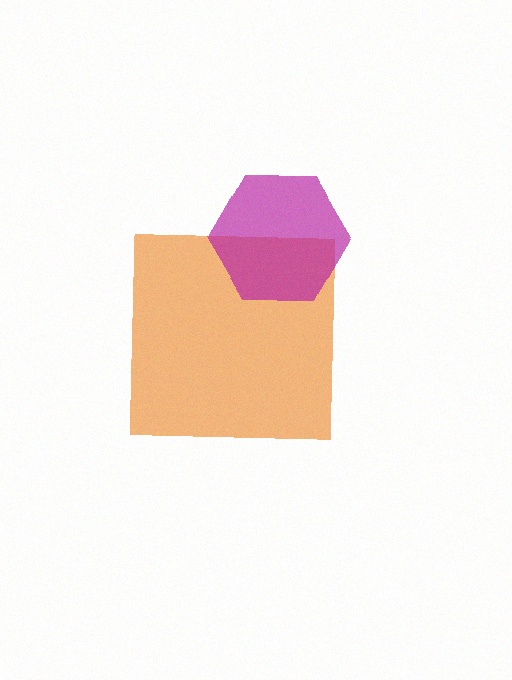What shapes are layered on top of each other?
The layered shapes are: an orange square, a magenta hexagon.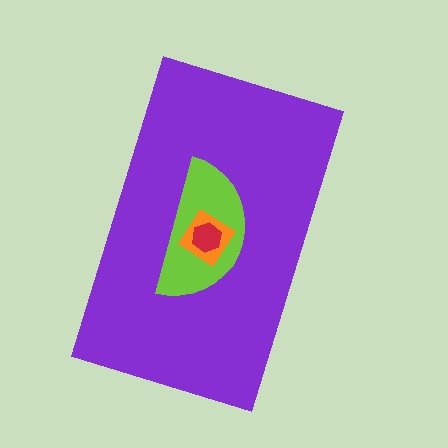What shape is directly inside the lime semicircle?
The orange diamond.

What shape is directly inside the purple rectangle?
The lime semicircle.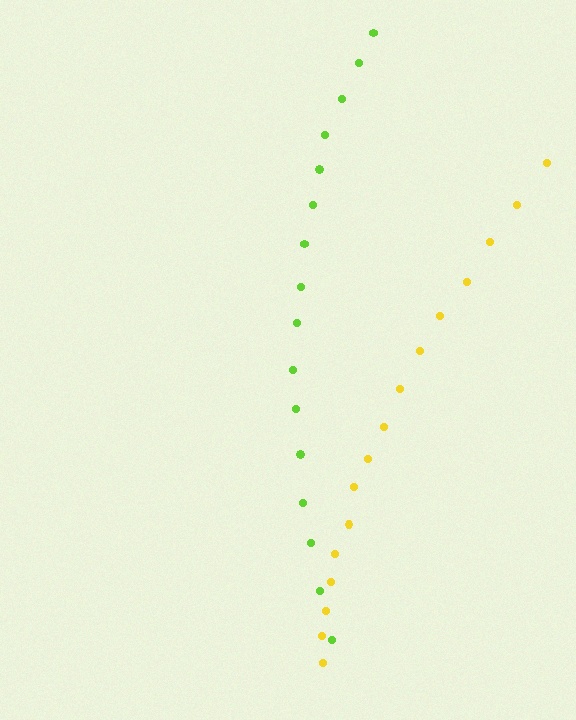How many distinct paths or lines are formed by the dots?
There are 2 distinct paths.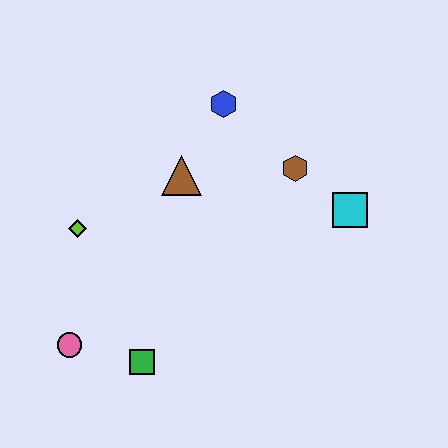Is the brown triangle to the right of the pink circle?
Yes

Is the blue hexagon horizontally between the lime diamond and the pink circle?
No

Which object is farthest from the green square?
The blue hexagon is farthest from the green square.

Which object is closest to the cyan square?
The brown hexagon is closest to the cyan square.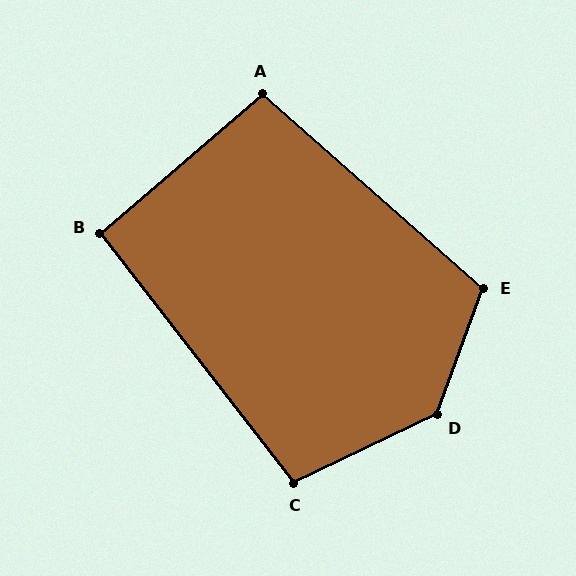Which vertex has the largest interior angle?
D, at approximately 136 degrees.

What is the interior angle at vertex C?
Approximately 102 degrees (obtuse).